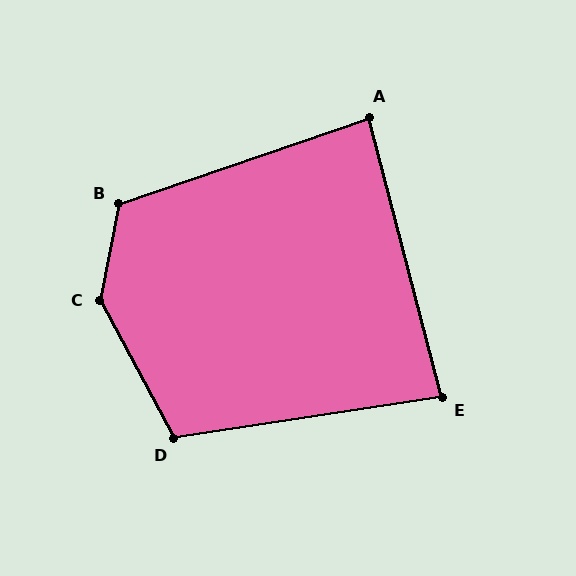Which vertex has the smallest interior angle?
E, at approximately 84 degrees.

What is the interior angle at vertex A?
Approximately 86 degrees (approximately right).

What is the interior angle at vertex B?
Approximately 120 degrees (obtuse).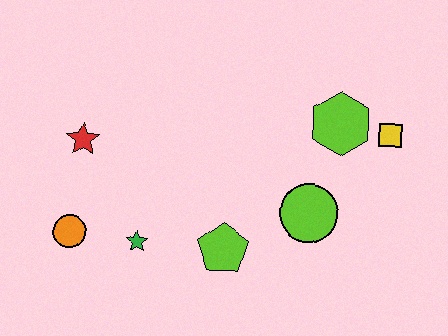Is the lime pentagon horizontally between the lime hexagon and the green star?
Yes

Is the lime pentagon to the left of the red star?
No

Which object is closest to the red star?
The orange circle is closest to the red star.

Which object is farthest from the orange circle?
The yellow square is farthest from the orange circle.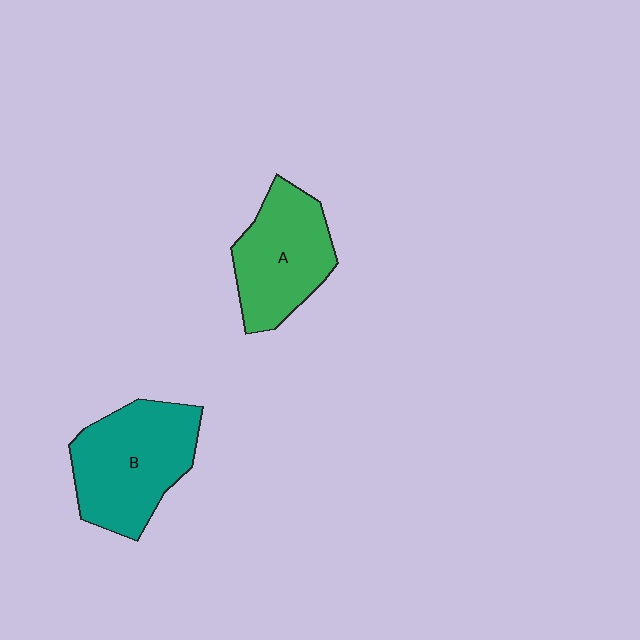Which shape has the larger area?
Shape B (teal).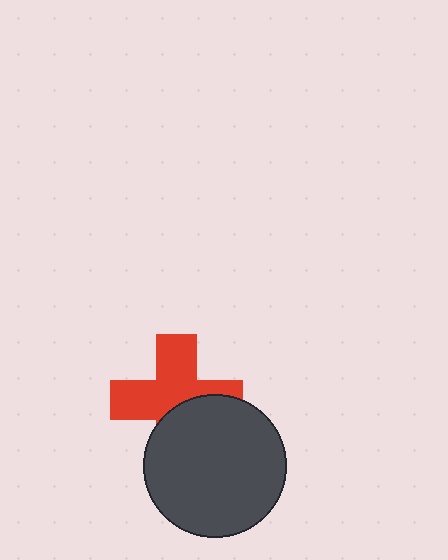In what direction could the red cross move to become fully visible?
The red cross could move up. That would shift it out from behind the dark gray circle entirely.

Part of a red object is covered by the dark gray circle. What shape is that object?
It is a cross.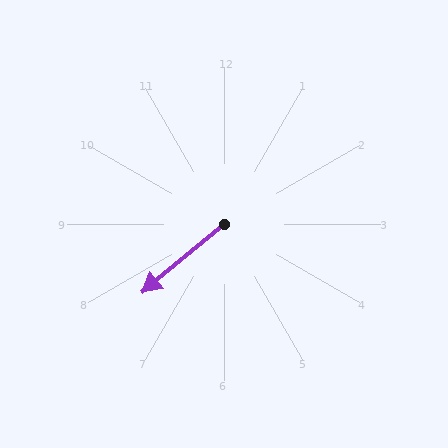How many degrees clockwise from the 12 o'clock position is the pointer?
Approximately 230 degrees.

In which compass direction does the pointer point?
Southwest.